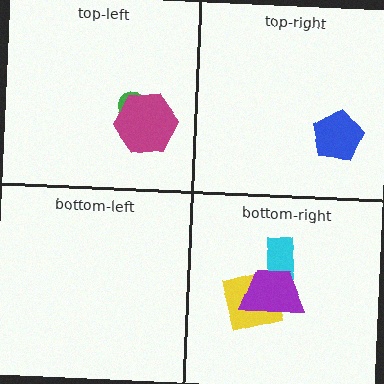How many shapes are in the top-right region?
1.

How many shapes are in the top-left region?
2.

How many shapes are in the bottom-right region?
3.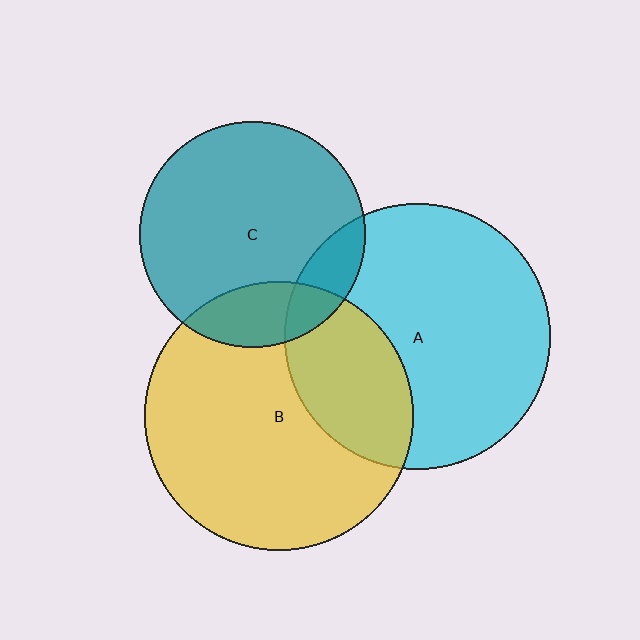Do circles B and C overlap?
Yes.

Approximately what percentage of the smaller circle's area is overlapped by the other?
Approximately 20%.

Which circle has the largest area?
Circle B (yellow).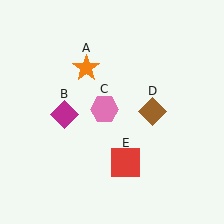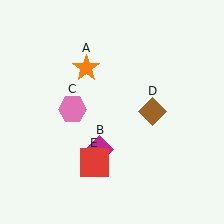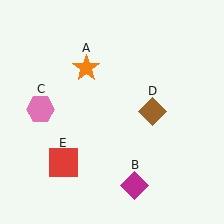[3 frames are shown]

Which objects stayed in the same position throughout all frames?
Orange star (object A) and brown diamond (object D) remained stationary.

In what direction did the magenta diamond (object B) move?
The magenta diamond (object B) moved down and to the right.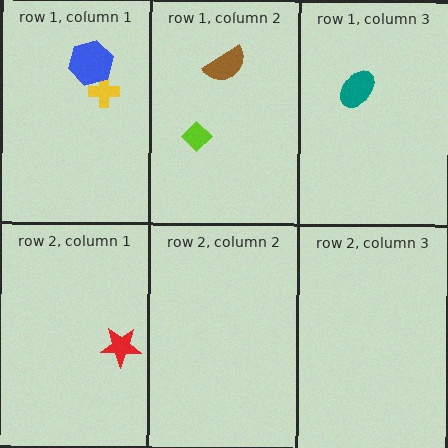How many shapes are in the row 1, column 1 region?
2.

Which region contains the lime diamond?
The row 1, column 2 region.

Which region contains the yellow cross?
The row 1, column 1 region.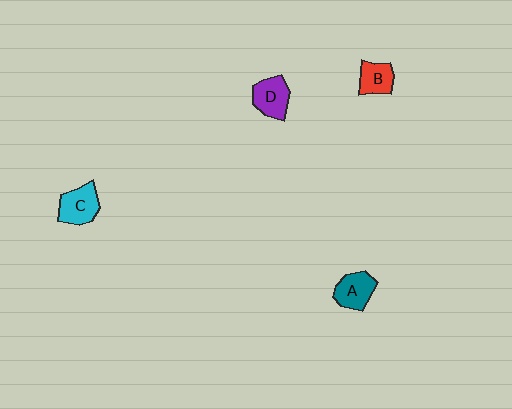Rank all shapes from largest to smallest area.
From largest to smallest: C (cyan), D (purple), A (teal), B (red).